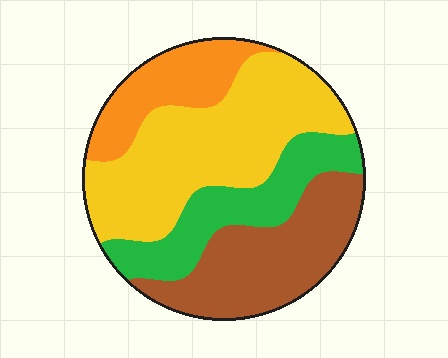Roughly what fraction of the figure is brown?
Brown covers roughly 25% of the figure.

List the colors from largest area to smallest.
From largest to smallest: yellow, brown, green, orange.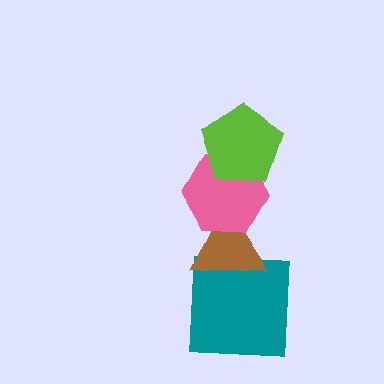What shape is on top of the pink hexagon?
The lime pentagon is on top of the pink hexagon.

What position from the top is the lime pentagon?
The lime pentagon is 1st from the top.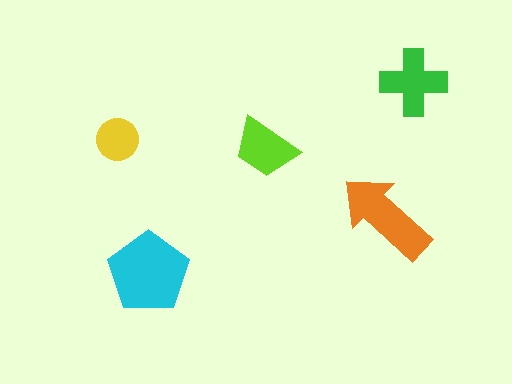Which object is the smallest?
The yellow circle.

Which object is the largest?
The cyan pentagon.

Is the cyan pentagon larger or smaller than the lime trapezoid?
Larger.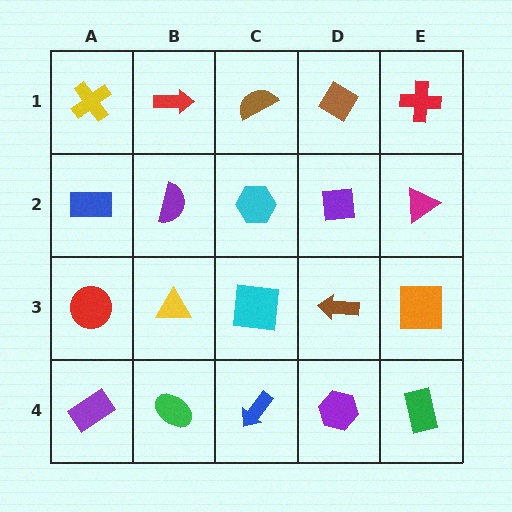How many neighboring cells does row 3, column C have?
4.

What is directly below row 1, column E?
A magenta triangle.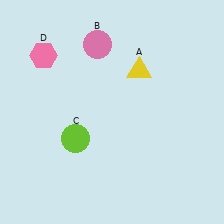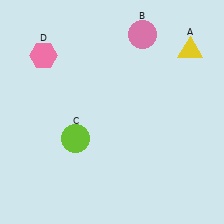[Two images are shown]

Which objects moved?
The objects that moved are: the yellow triangle (A), the pink circle (B).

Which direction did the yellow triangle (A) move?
The yellow triangle (A) moved right.